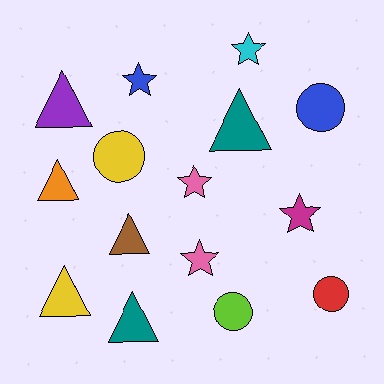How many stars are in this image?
There are 5 stars.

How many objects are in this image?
There are 15 objects.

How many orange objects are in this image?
There is 1 orange object.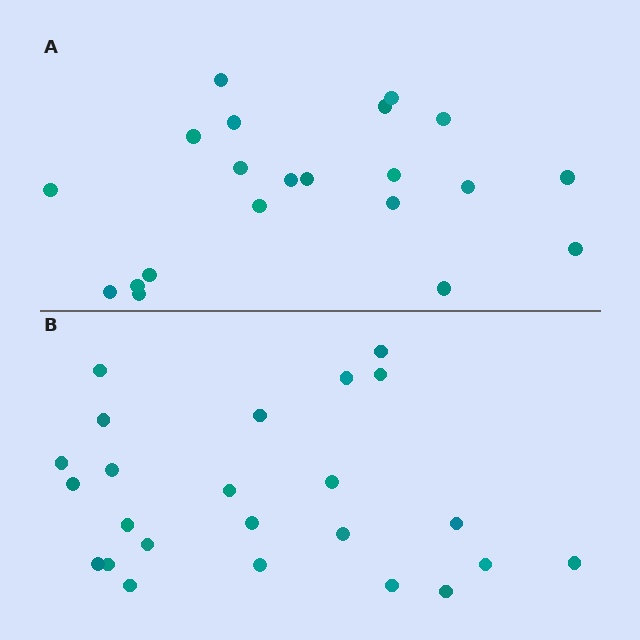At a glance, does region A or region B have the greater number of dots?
Region B (the bottom region) has more dots.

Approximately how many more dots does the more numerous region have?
Region B has just a few more — roughly 2 or 3 more dots than region A.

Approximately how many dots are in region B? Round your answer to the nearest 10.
About 20 dots. (The exact count is 24, which rounds to 20.)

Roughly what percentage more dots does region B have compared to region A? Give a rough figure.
About 15% more.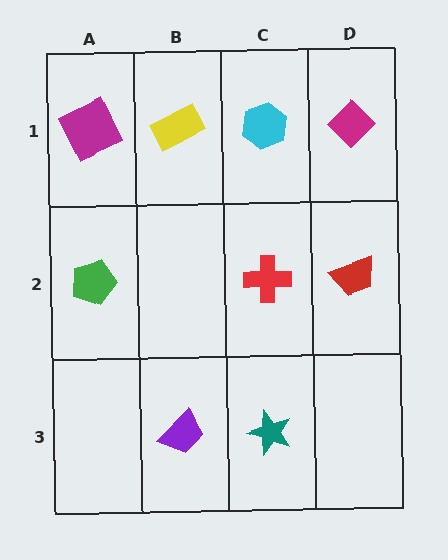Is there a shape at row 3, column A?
No, that cell is empty.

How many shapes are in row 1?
4 shapes.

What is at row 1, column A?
A magenta square.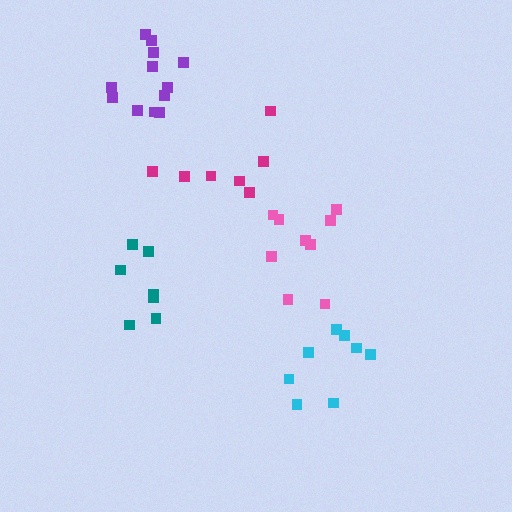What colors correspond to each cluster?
The clusters are colored: magenta, teal, purple, cyan, pink.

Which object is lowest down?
The cyan cluster is bottommost.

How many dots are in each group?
Group 1: 7 dots, Group 2: 7 dots, Group 3: 12 dots, Group 4: 8 dots, Group 5: 9 dots (43 total).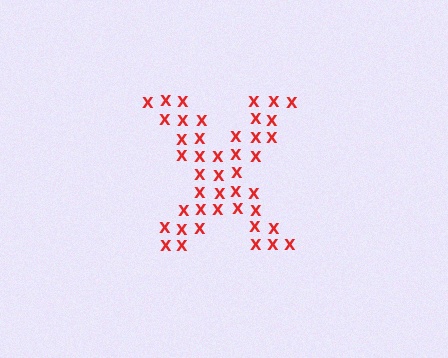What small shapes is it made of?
It is made of small letter X's.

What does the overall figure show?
The overall figure shows the letter X.